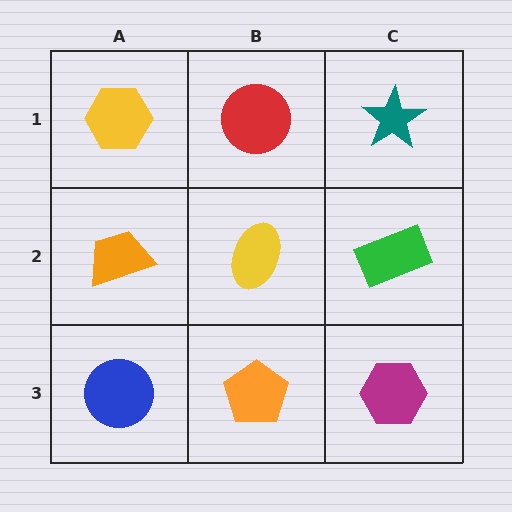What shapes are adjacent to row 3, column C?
A green rectangle (row 2, column C), an orange pentagon (row 3, column B).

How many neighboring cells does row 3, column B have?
3.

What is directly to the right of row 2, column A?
A yellow ellipse.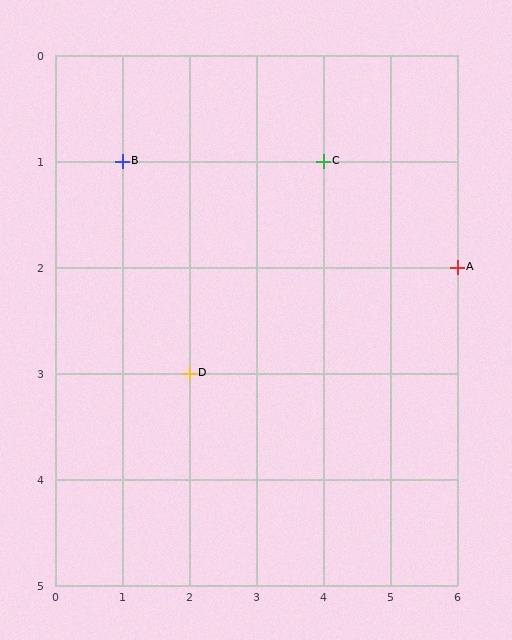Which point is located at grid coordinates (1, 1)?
Point B is at (1, 1).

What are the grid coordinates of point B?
Point B is at grid coordinates (1, 1).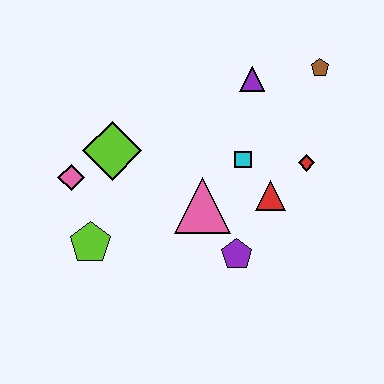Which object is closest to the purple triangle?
The brown pentagon is closest to the purple triangle.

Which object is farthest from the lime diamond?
The brown pentagon is farthest from the lime diamond.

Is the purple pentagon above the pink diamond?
No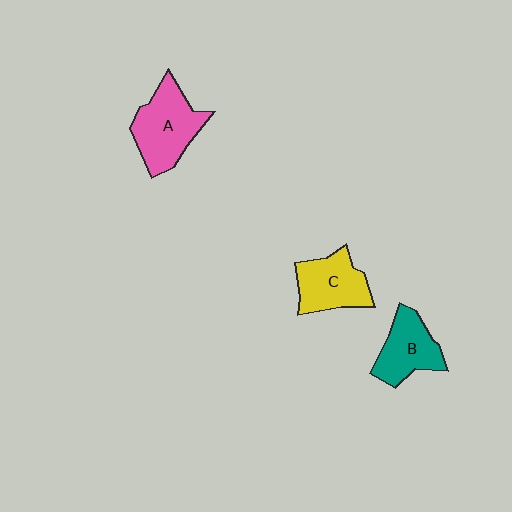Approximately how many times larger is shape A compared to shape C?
Approximately 1.2 times.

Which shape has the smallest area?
Shape B (teal).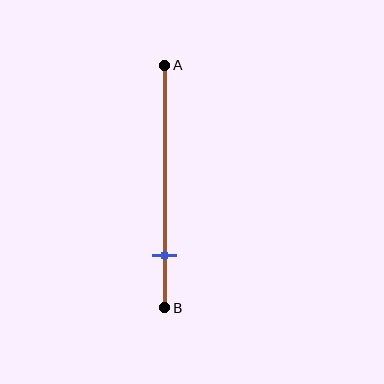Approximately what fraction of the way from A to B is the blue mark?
The blue mark is approximately 80% of the way from A to B.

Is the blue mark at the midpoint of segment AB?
No, the mark is at about 80% from A, not at the 50% midpoint.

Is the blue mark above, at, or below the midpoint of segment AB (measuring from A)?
The blue mark is below the midpoint of segment AB.